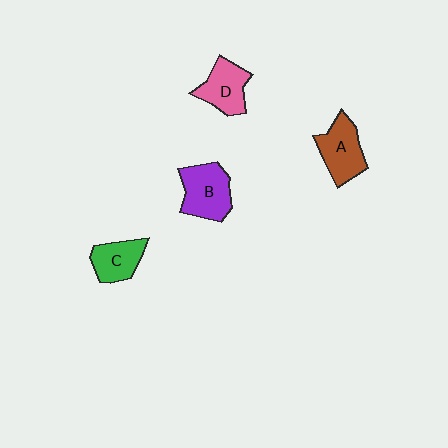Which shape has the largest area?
Shape B (purple).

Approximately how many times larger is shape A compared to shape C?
Approximately 1.3 times.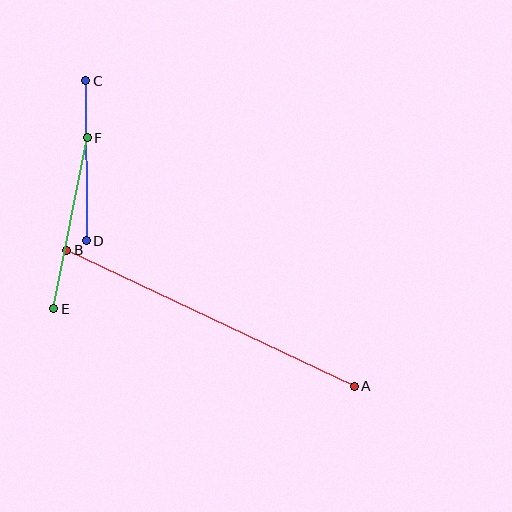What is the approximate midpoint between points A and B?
The midpoint is at approximately (211, 318) pixels.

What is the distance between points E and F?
The distance is approximately 174 pixels.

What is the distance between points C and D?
The distance is approximately 160 pixels.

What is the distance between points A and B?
The distance is approximately 318 pixels.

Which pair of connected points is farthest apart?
Points A and B are farthest apart.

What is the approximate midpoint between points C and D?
The midpoint is at approximately (86, 161) pixels.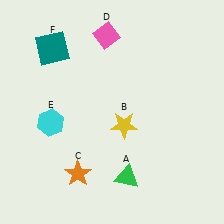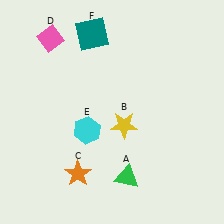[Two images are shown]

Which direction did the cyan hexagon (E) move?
The cyan hexagon (E) moved right.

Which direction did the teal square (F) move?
The teal square (F) moved right.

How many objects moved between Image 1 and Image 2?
3 objects moved between the two images.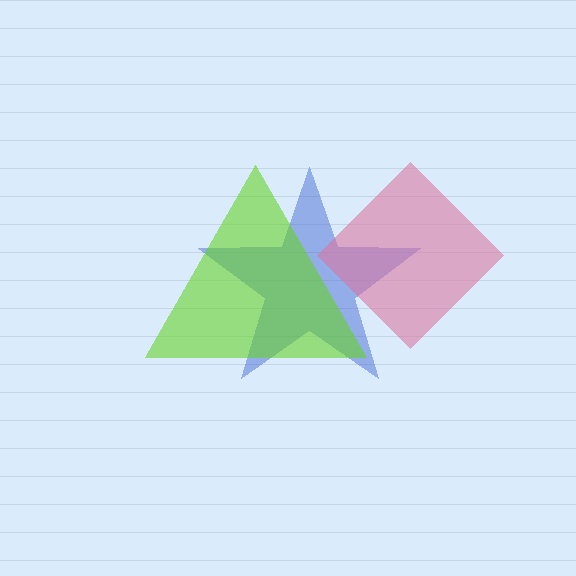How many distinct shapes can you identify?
There are 3 distinct shapes: a blue star, a pink diamond, a lime triangle.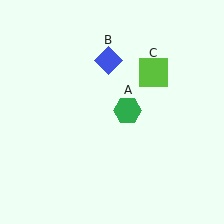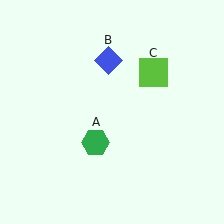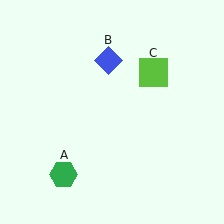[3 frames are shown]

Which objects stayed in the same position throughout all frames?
Blue diamond (object B) and lime square (object C) remained stationary.